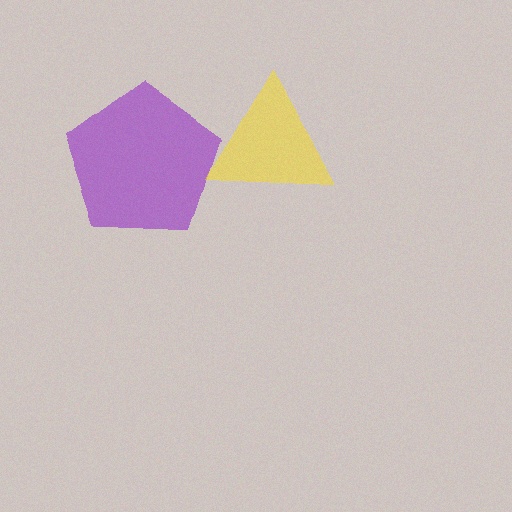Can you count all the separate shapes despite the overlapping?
Yes, there are 2 separate shapes.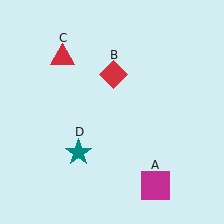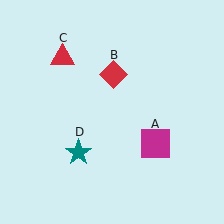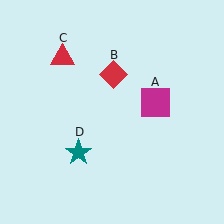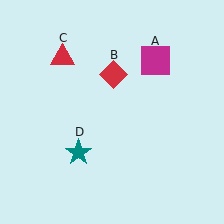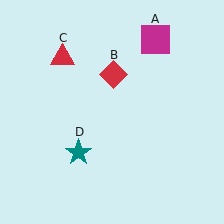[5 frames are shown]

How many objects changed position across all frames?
1 object changed position: magenta square (object A).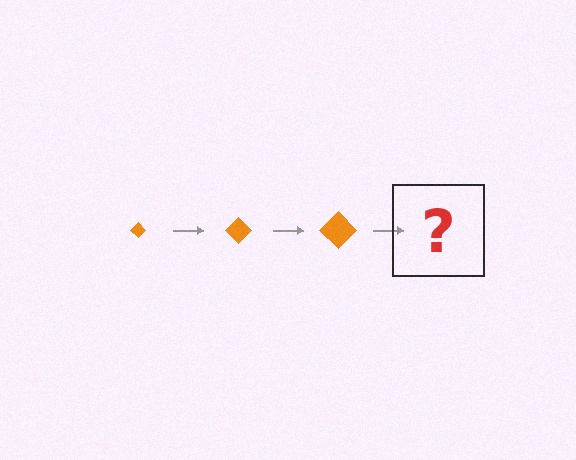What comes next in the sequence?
The next element should be an orange diamond, larger than the previous one.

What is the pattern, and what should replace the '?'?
The pattern is that the diamond gets progressively larger each step. The '?' should be an orange diamond, larger than the previous one.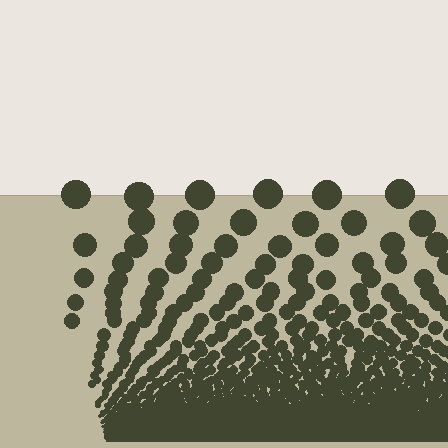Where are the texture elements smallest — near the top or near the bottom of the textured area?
Near the bottom.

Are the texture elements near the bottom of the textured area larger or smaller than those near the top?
Smaller. The gradient is inverted — elements near the bottom are smaller and denser.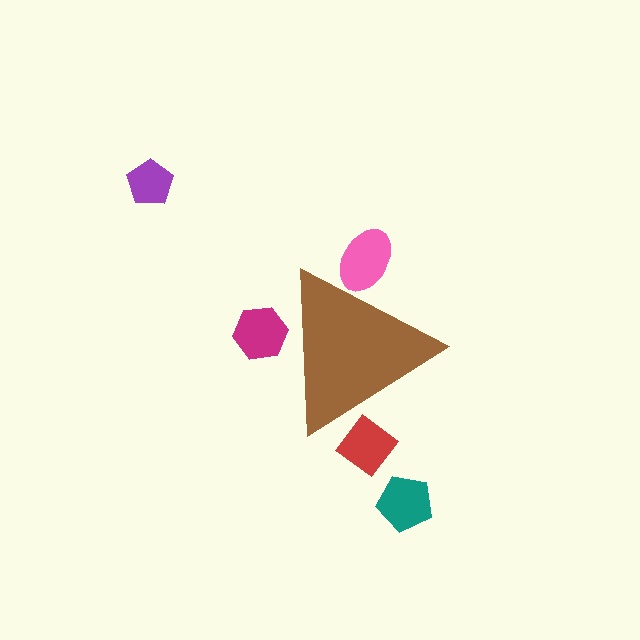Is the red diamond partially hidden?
Yes, the red diamond is partially hidden behind the brown triangle.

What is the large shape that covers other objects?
A brown triangle.